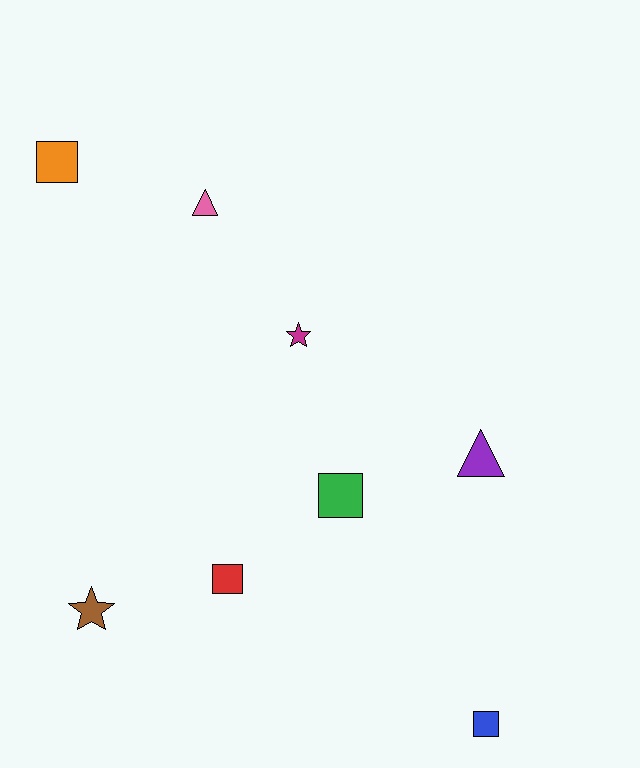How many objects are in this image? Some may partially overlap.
There are 8 objects.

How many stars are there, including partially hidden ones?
There are 2 stars.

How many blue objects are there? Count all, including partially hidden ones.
There is 1 blue object.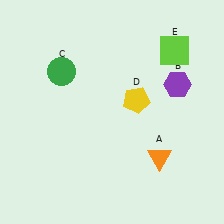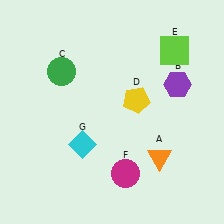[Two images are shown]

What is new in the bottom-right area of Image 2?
A magenta circle (F) was added in the bottom-right area of Image 2.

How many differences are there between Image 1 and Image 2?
There are 2 differences between the two images.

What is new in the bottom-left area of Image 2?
A cyan diamond (G) was added in the bottom-left area of Image 2.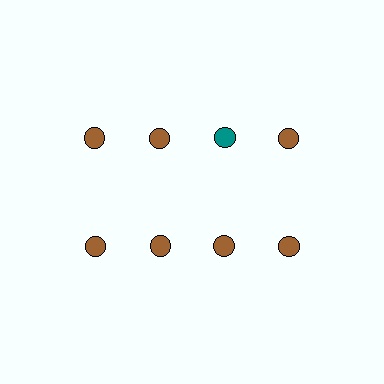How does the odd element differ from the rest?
It has a different color: teal instead of brown.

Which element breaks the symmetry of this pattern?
The teal circle in the top row, center column breaks the symmetry. All other shapes are brown circles.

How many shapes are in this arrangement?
There are 8 shapes arranged in a grid pattern.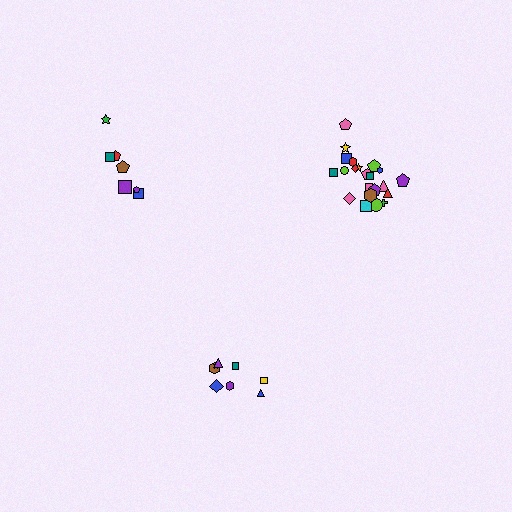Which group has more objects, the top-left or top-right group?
The top-right group.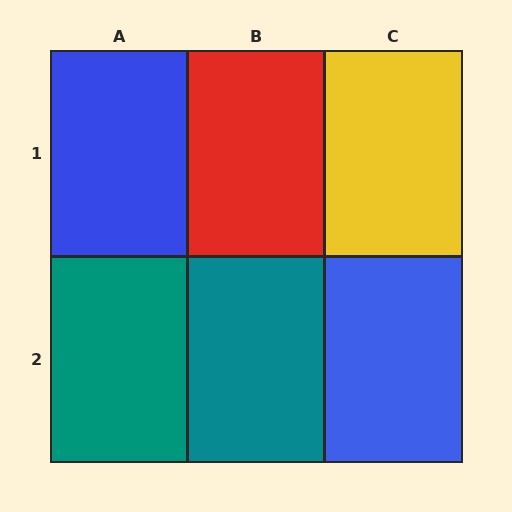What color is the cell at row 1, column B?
Red.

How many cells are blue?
2 cells are blue.